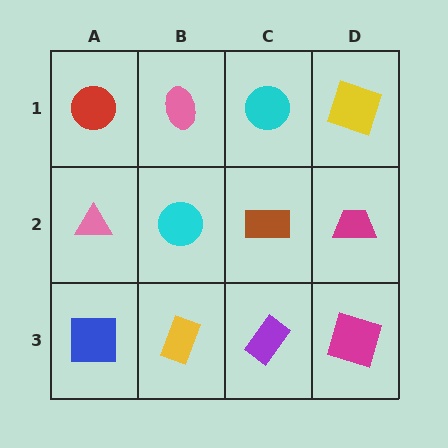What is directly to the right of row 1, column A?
A pink ellipse.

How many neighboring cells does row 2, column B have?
4.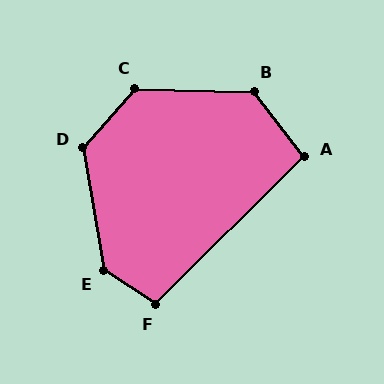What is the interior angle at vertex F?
Approximately 102 degrees (obtuse).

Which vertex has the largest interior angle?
E, at approximately 133 degrees.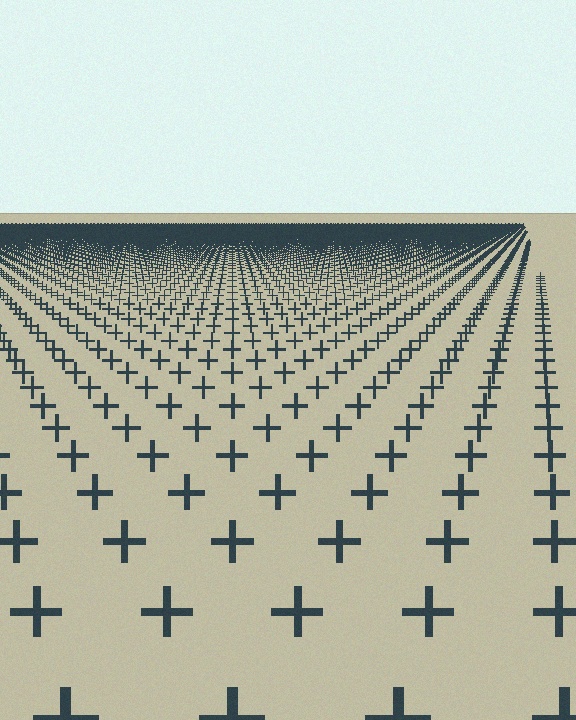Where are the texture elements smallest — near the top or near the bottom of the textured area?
Near the top.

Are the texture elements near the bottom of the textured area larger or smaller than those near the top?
Larger. Near the bottom, elements are closer to the viewer and appear at a bigger on-screen size.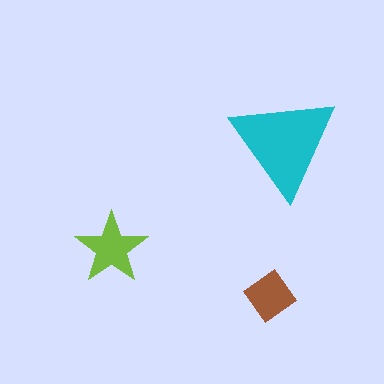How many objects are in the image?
There are 3 objects in the image.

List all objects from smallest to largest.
The brown diamond, the lime star, the cyan triangle.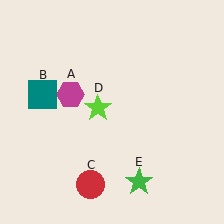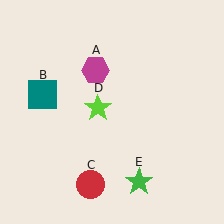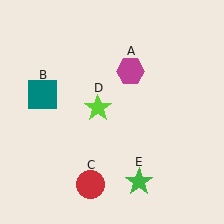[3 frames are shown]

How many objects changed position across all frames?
1 object changed position: magenta hexagon (object A).